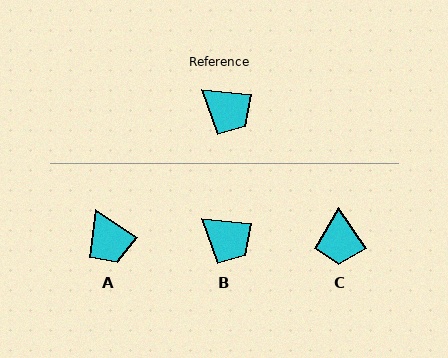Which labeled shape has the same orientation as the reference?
B.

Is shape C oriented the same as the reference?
No, it is off by about 50 degrees.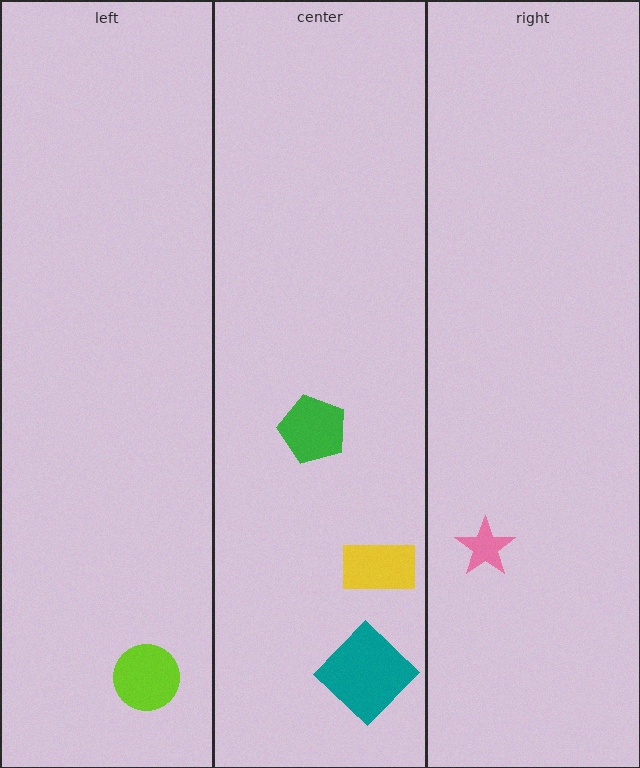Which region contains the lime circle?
The left region.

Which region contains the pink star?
The right region.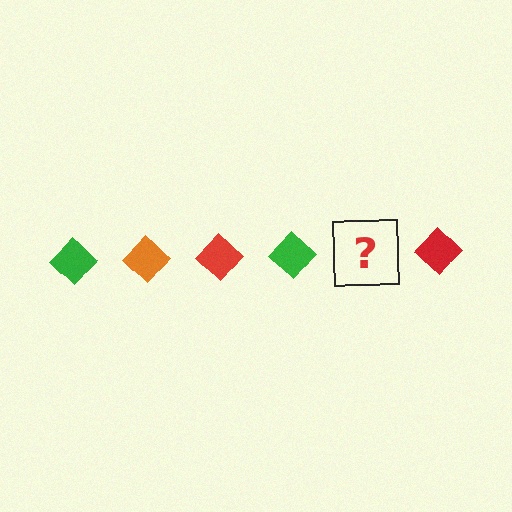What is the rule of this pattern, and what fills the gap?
The rule is that the pattern cycles through green, orange, red diamonds. The gap should be filled with an orange diamond.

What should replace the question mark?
The question mark should be replaced with an orange diamond.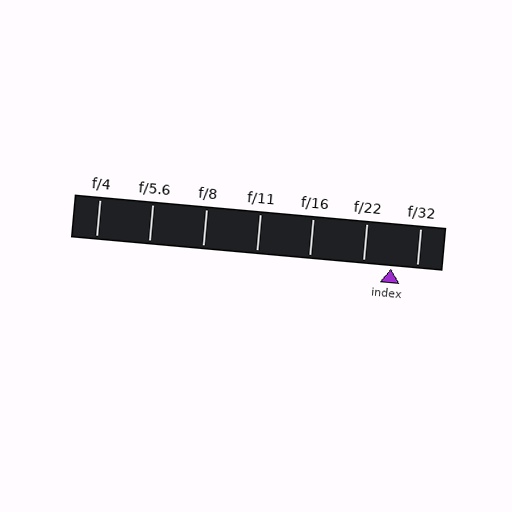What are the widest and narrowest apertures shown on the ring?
The widest aperture shown is f/4 and the narrowest is f/32.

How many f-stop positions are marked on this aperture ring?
There are 7 f-stop positions marked.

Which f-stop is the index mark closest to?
The index mark is closest to f/32.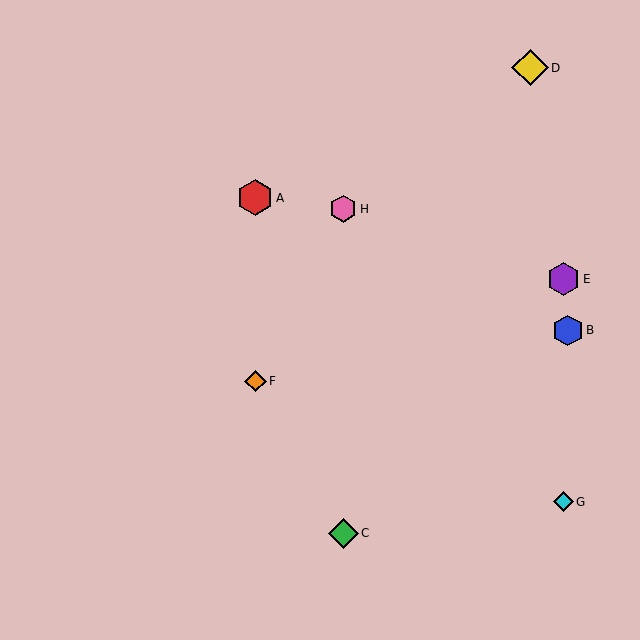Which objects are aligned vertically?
Objects C, H are aligned vertically.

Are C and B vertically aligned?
No, C is at x≈343 and B is at x≈568.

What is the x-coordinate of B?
Object B is at x≈568.